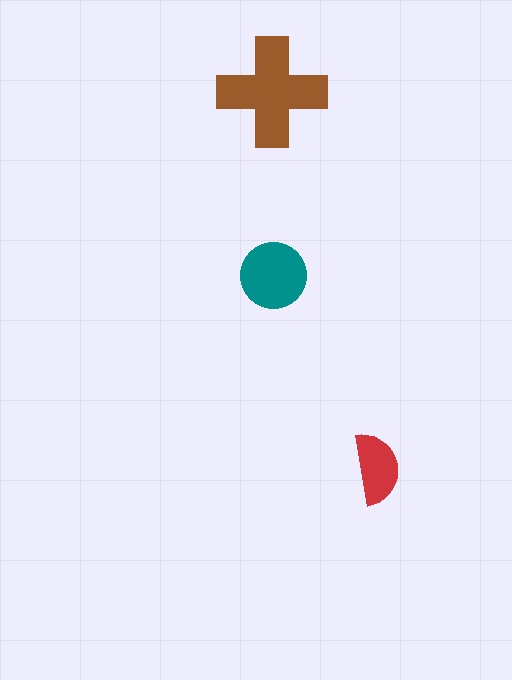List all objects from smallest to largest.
The red semicircle, the teal circle, the brown cross.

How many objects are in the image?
There are 3 objects in the image.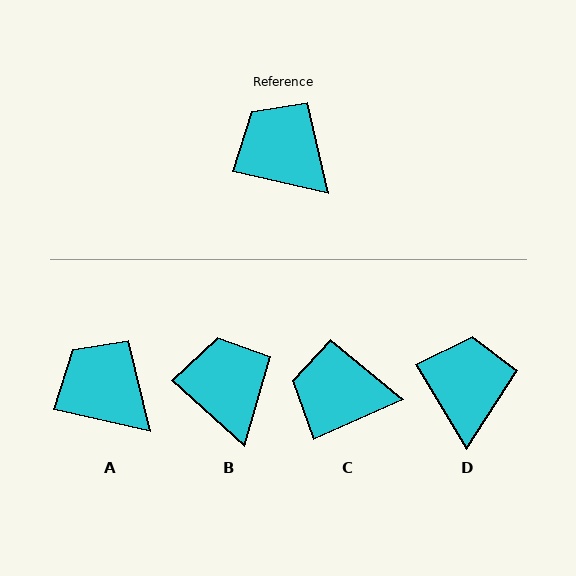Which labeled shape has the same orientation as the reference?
A.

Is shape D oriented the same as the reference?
No, it is off by about 46 degrees.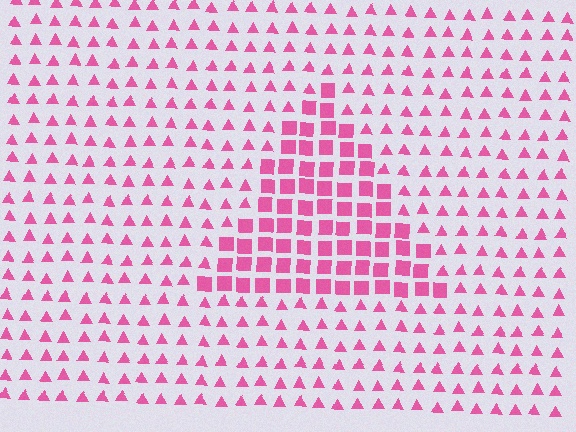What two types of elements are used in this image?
The image uses squares inside the triangle region and triangles outside it.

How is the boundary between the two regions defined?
The boundary is defined by a change in element shape: squares inside vs. triangles outside. All elements share the same color and spacing.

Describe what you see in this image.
The image is filled with small pink elements arranged in a uniform grid. A triangle-shaped region contains squares, while the surrounding area contains triangles. The boundary is defined purely by the change in element shape.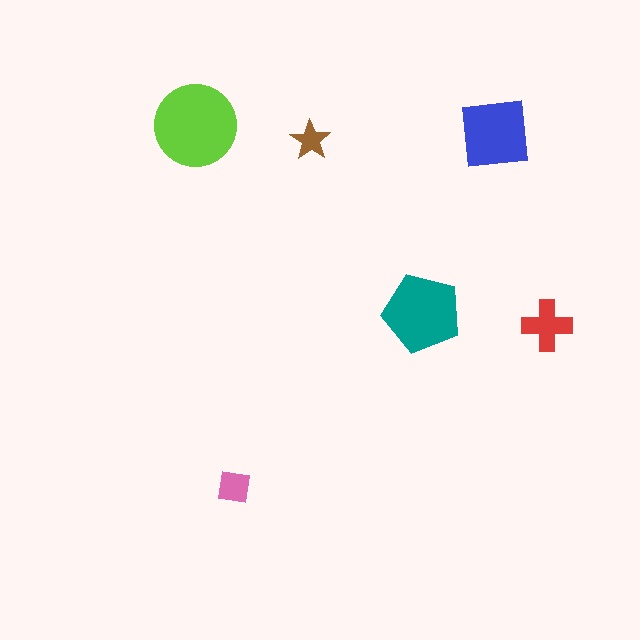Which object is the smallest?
The brown star.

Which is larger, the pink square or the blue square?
The blue square.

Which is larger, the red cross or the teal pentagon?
The teal pentagon.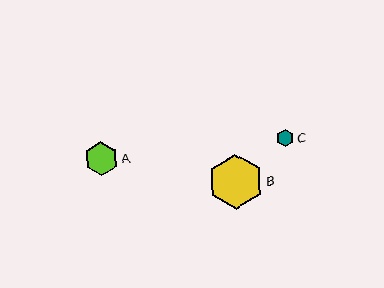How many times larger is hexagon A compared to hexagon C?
Hexagon A is approximately 2.0 times the size of hexagon C.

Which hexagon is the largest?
Hexagon B is the largest with a size of approximately 55 pixels.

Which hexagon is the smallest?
Hexagon C is the smallest with a size of approximately 17 pixels.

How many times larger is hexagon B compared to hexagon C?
Hexagon B is approximately 3.2 times the size of hexagon C.